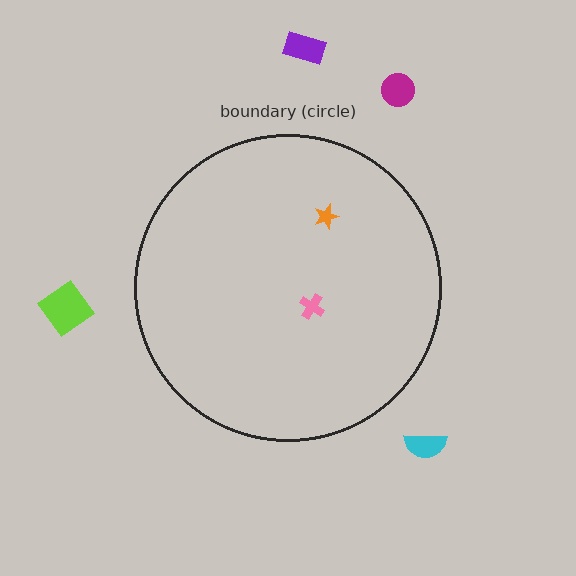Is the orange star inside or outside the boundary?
Inside.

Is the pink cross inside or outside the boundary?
Inside.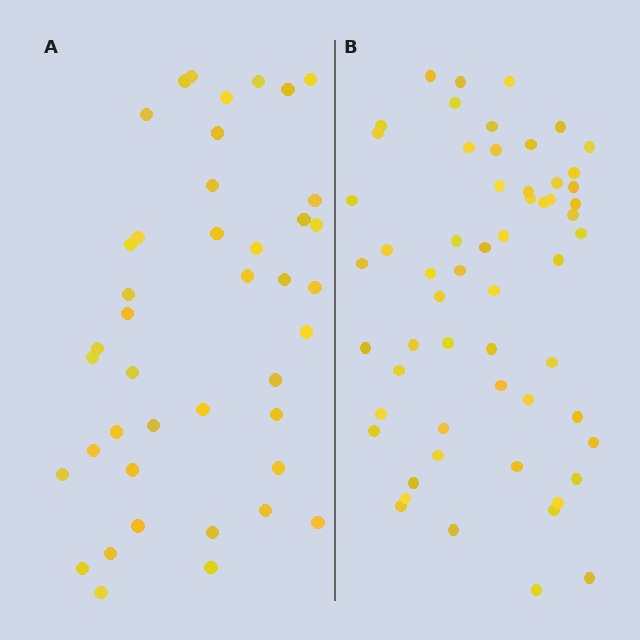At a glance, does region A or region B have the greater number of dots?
Region B (the right region) has more dots.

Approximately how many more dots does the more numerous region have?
Region B has approximately 15 more dots than region A.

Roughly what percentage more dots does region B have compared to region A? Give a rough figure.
About 40% more.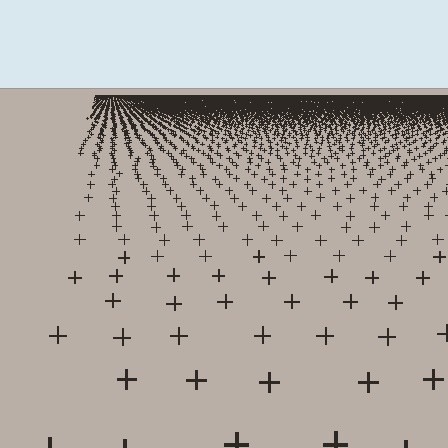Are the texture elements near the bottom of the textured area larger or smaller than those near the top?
Larger. Near the bottom, elements are closer to the viewer and appear at a bigger on-screen size.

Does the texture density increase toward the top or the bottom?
Density increases toward the top.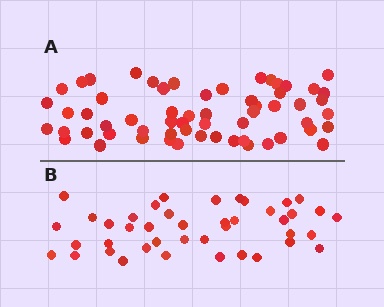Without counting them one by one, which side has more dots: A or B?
Region A (the top region) has more dots.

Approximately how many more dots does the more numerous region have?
Region A has approximately 20 more dots than region B.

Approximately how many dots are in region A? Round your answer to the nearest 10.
About 60 dots.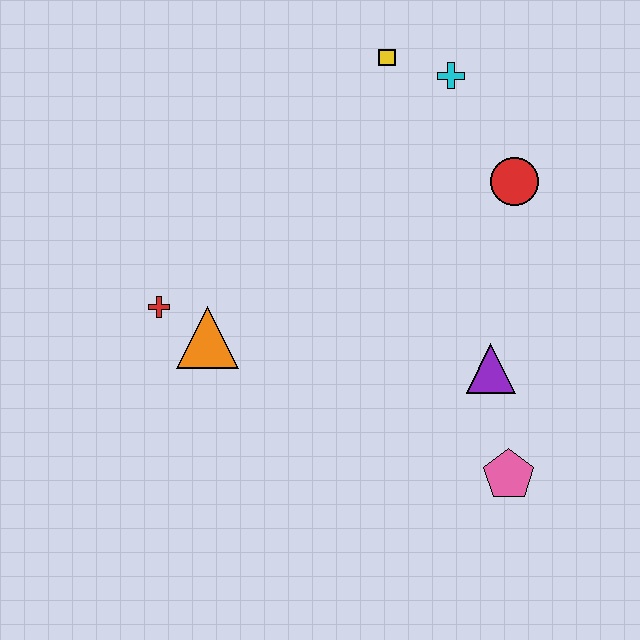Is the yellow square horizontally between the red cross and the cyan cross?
Yes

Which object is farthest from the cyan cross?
The pink pentagon is farthest from the cyan cross.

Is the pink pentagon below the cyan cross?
Yes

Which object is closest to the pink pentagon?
The purple triangle is closest to the pink pentagon.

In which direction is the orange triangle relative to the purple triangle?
The orange triangle is to the left of the purple triangle.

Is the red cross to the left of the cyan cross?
Yes